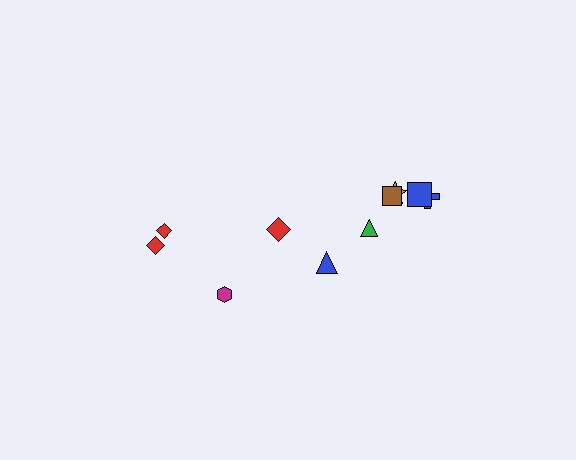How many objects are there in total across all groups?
There are 10 objects.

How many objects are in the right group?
There are 6 objects.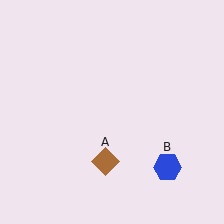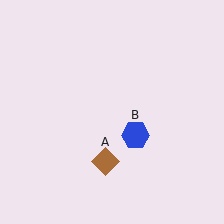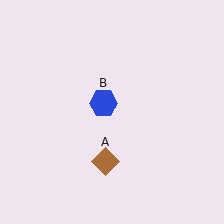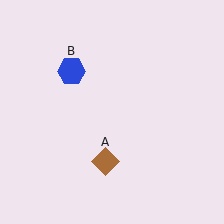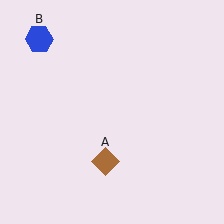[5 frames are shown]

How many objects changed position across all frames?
1 object changed position: blue hexagon (object B).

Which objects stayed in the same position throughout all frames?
Brown diamond (object A) remained stationary.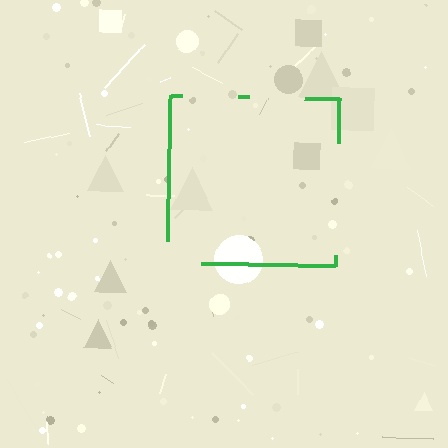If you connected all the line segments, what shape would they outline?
They would outline a square.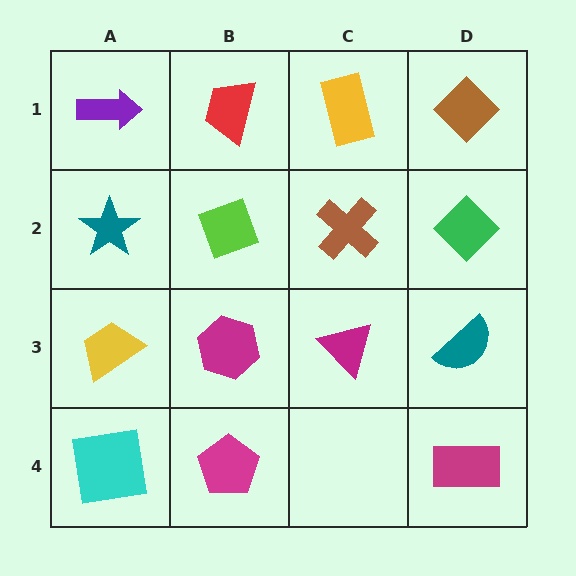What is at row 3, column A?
A yellow trapezoid.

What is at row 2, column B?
A lime diamond.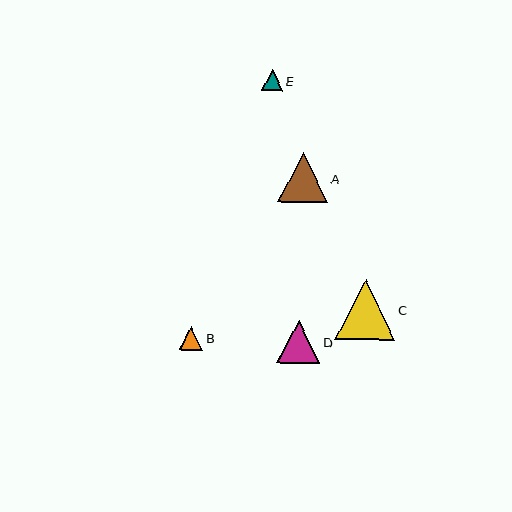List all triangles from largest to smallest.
From largest to smallest: C, A, D, B, E.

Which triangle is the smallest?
Triangle E is the smallest with a size of approximately 21 pixels.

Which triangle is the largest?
Triangle C is the largest with a size of approximately 60 pixels.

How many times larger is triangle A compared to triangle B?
Triangle A is approximately 2.1 times the size of triangle B.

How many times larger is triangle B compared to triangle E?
Triangle B is approximately 1.1 times the size of triangle E.